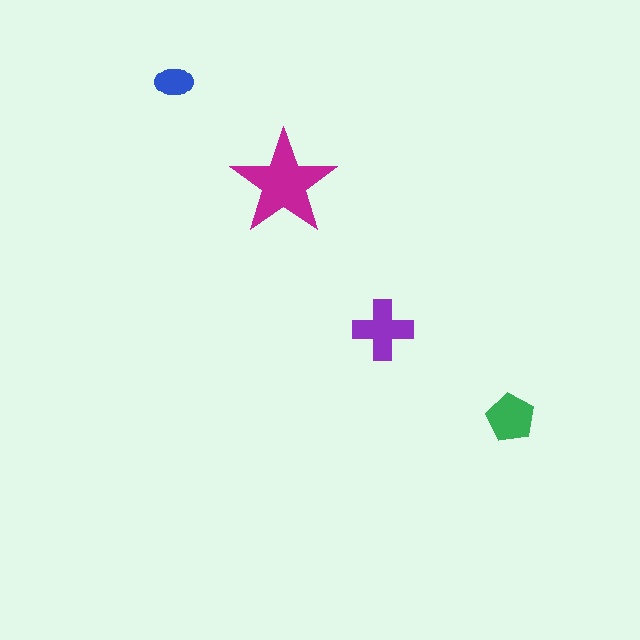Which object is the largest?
The magenta star.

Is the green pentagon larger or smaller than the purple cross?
Smaller.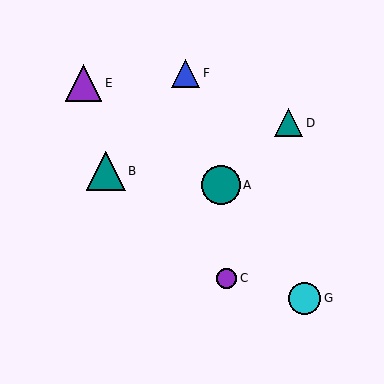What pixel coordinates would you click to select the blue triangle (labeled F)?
Click at (186, 73) to select the blue triangle F.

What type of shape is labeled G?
Shape G is a cyan circle.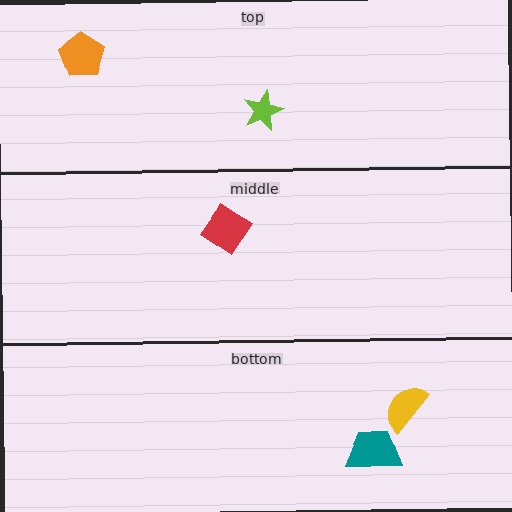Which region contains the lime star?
The top region.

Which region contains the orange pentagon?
The top region.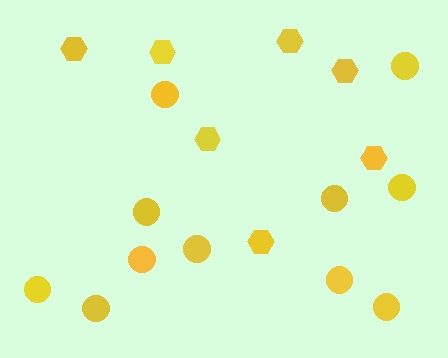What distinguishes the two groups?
There are 2 groups: one group of hexagons (7) and one group of circles (11).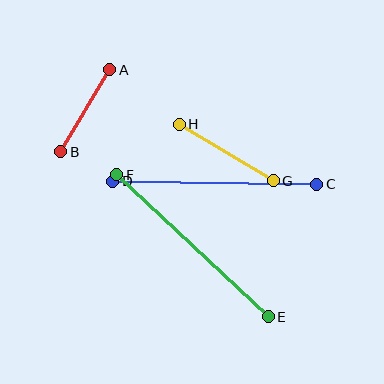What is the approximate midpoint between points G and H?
The midpoint is at approximately (226, 153) pixels.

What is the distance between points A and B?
The distance is approximately 96 pixels.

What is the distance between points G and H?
The distance is approximately 110 pixels.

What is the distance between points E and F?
The distance is approximately 208 pixels.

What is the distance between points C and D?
The distance is approximately 204 pixels.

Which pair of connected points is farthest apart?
Points E and F are farthest apart.